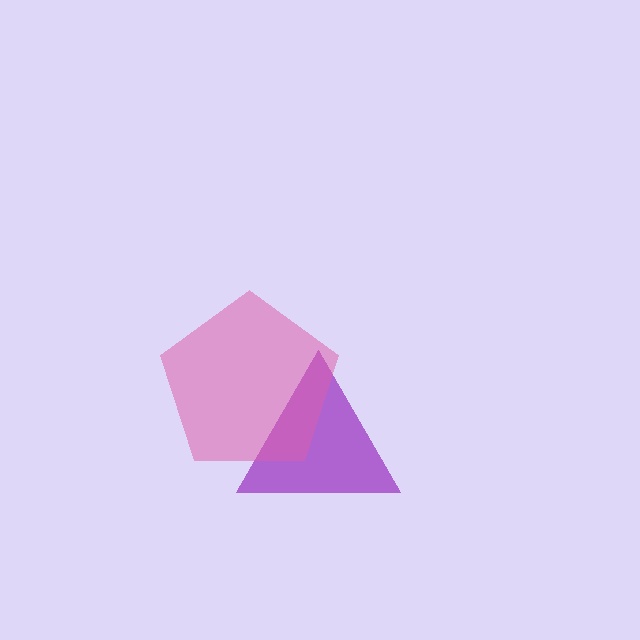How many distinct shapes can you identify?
There are 2 distinct shapes: a purple triangle, a pink pentagon.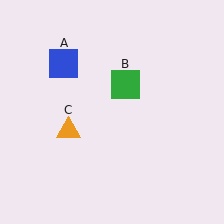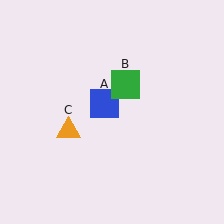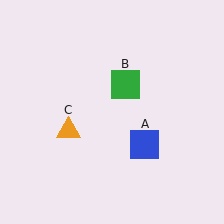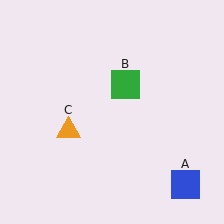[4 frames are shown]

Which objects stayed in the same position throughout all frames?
Green square (object B) and orange triangle (object C) remained stationary.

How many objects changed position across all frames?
1 object changed position: blue square (object A).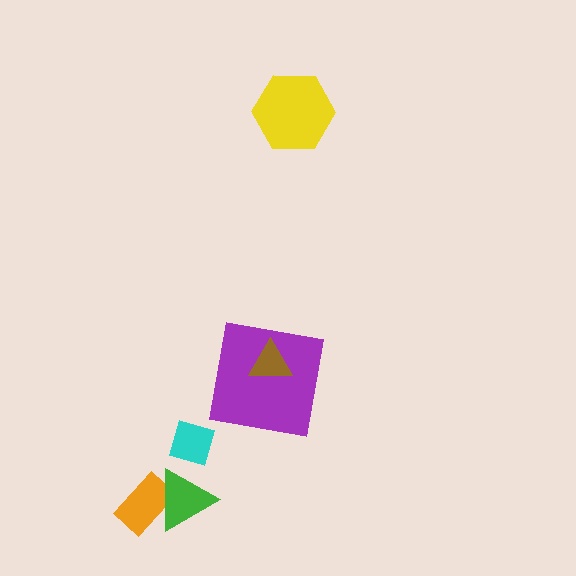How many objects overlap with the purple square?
1 object overlaps with the purple square.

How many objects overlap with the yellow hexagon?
0 objects overlap with the yellow hexagon.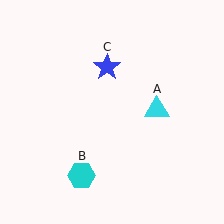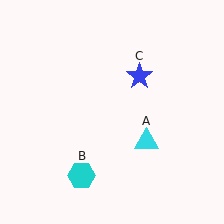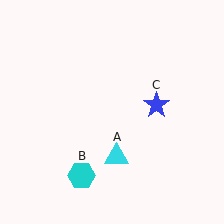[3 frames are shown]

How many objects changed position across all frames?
2 objects changed position: cyan triangle (object A), blue star (object C).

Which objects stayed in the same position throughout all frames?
Cyan hexagon (object B) remained stationary.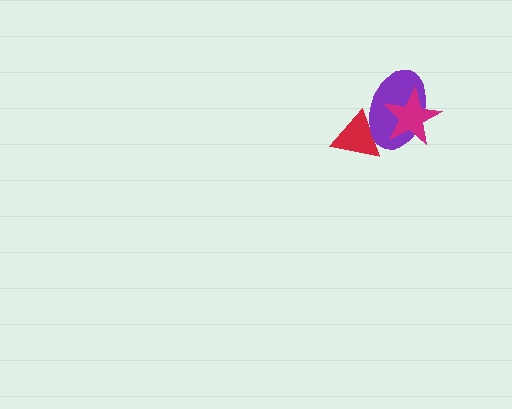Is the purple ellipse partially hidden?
Yes, it is partially covered by another shape.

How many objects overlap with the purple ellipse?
2 objects overlap with the purple ellipse.